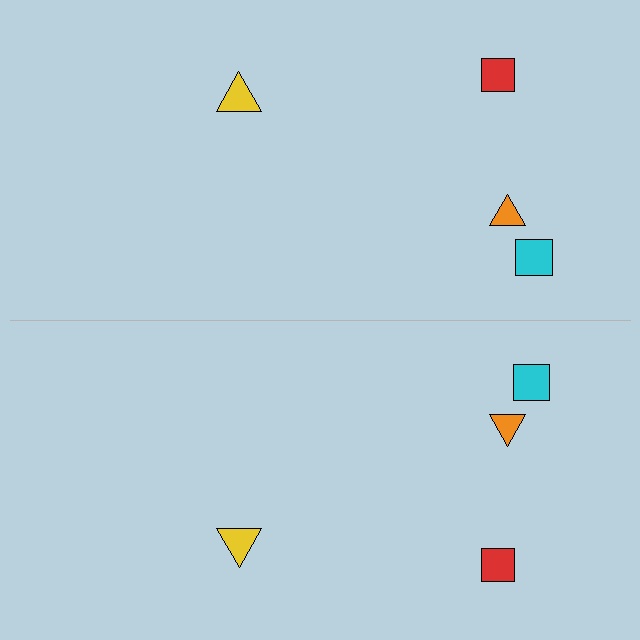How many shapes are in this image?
There are 8 shapes in this image.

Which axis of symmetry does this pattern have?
The pattern has a horizontal axis of symmetry running through the center of the image.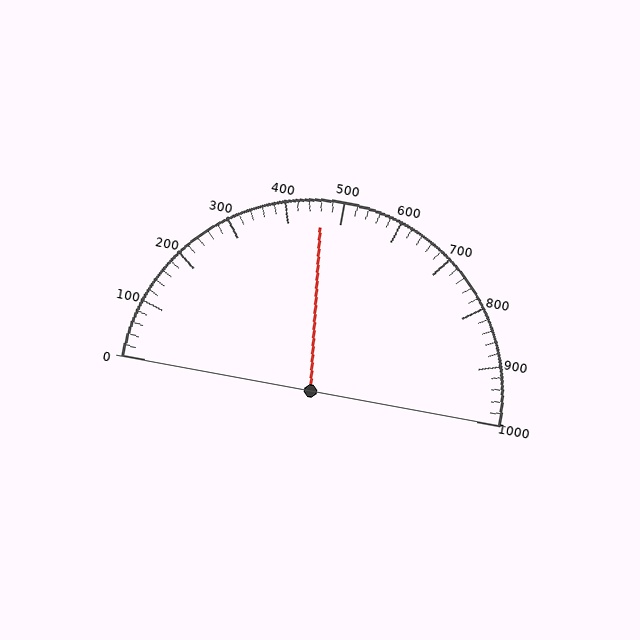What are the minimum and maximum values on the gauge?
The gauge ranges from 0 to 1000.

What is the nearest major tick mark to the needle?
The nearest major tick mark is 500.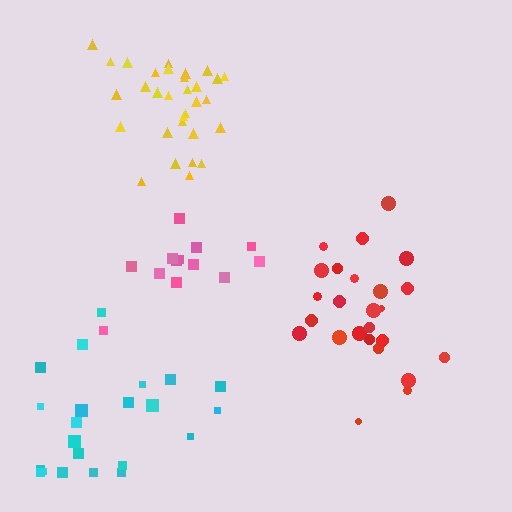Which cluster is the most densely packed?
Yellow.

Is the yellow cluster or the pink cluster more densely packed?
Yellow.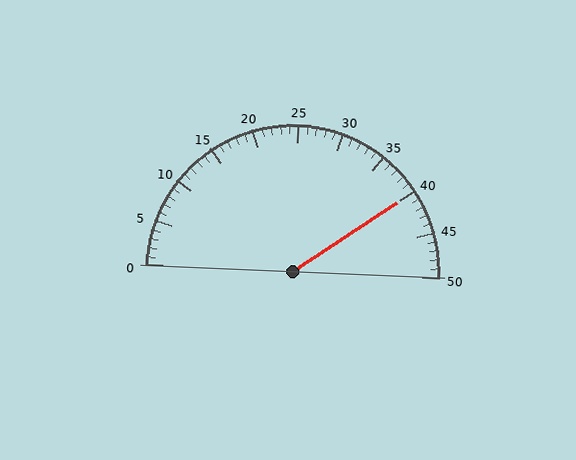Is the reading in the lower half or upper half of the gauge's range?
The reading is in the upper half of the range (0 to 50).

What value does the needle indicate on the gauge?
The needle indicates approximately 40.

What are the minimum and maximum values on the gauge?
The gauge ranges from 0 to 50.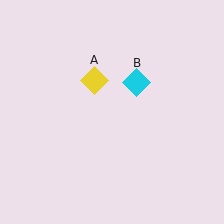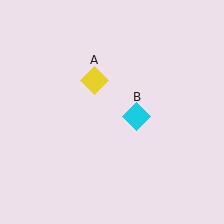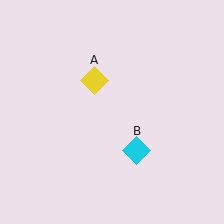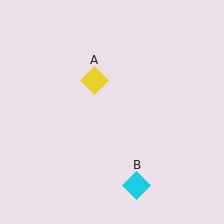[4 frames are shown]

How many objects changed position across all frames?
1 object changed position: cyan diamond (object B).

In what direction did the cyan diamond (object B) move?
The cyan diamond (object B) moved down.